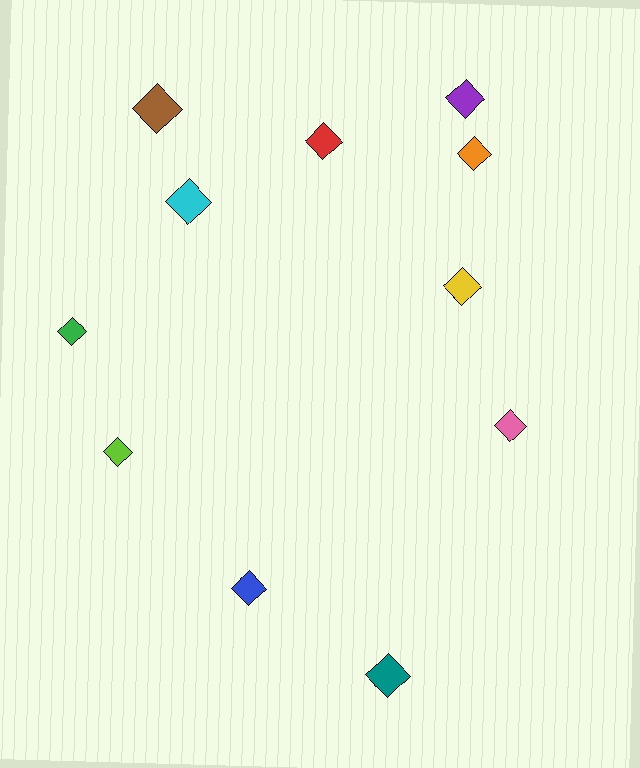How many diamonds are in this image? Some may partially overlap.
There are 11 diamonds.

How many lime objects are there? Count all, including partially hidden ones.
There is 1 lime object.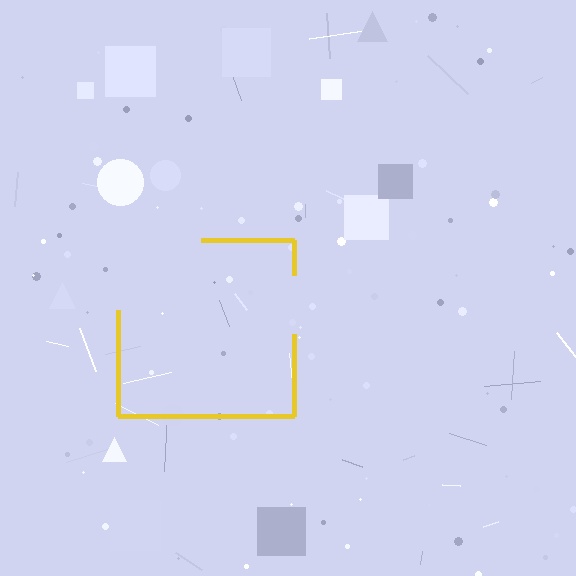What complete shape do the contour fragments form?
The contour fragments form a square.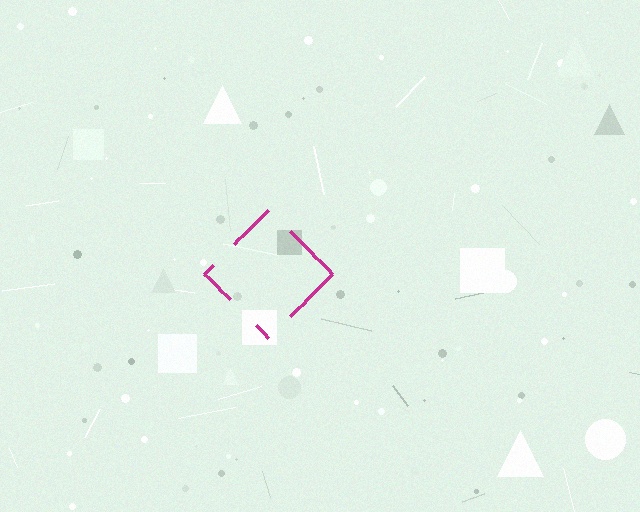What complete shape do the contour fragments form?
The contour fragments form a diamond.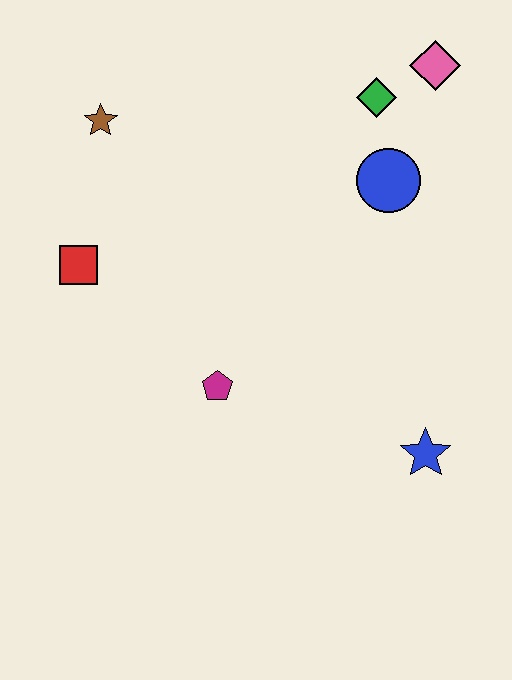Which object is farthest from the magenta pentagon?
The pink diamond is farthest from the magenta pentagon.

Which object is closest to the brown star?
The red square is closest to the brown star.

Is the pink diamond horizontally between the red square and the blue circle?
No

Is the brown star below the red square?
No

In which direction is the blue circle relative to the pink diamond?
The blue circle is below the pink diamond.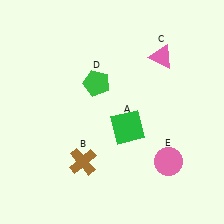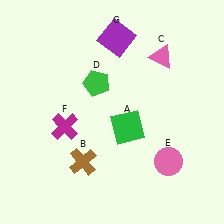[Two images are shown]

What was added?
A magenta cross (F), a purple square (G) were added in Image 2.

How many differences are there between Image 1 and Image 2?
There are 2 differences between the two images.